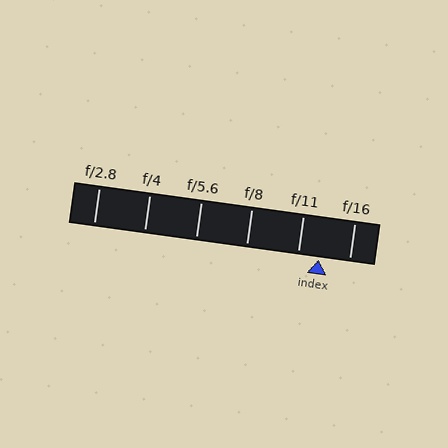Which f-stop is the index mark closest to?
The index mark is closest to f/11.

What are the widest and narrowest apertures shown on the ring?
The widest aperture shown is f/2.8 and the narrowest is f/16.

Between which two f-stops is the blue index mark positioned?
The index mark is between f/11 and f/16.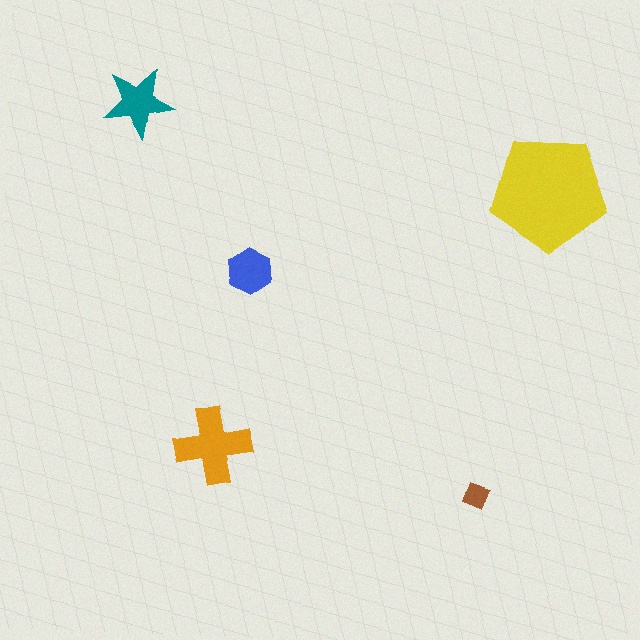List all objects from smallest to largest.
The brown diamond, the blue hexagon, the teal star, the orange cross, the yellow pentagon.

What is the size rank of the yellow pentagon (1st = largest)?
1st.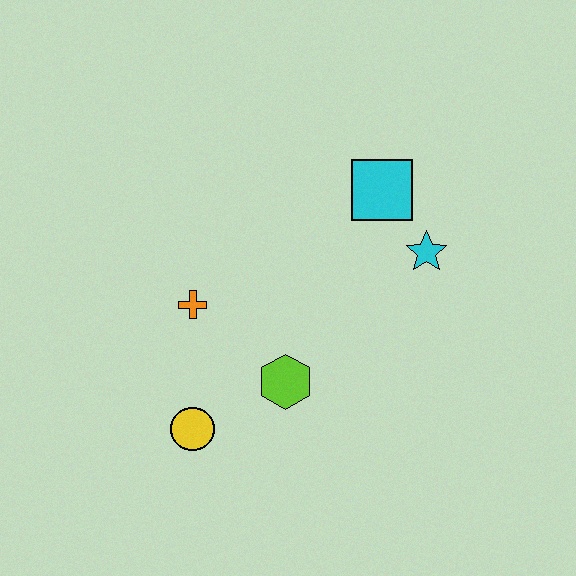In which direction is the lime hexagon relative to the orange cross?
The lime hexagon is to the right of the orange cross.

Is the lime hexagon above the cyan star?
No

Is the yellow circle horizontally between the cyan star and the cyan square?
No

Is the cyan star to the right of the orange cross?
Yes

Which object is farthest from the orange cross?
The cyan star is farthest from the orange cross.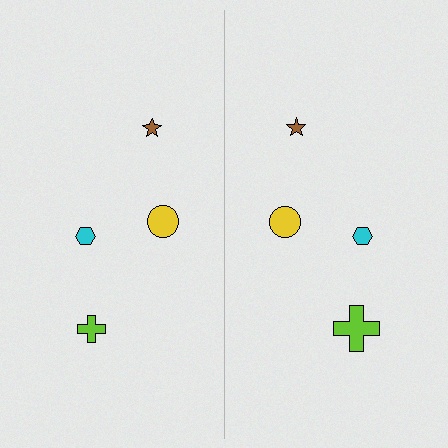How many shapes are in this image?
There are 8 shapes in this image.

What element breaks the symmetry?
The lime cross on the right side has a different size than its mirror counterpart.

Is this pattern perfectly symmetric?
No, the pattern is not perfectly symmetric. The lime cross on the right side has a different size than its mirror counterpart.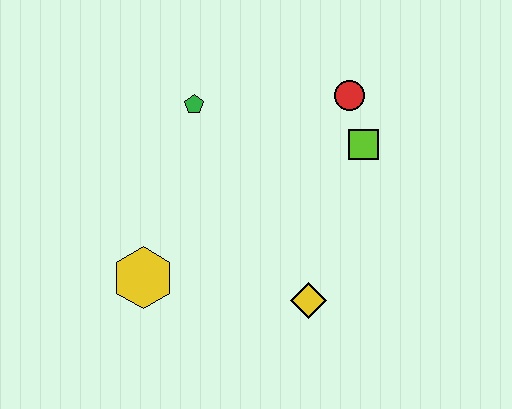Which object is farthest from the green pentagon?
The yellow diamond is farthest from the green pentagon.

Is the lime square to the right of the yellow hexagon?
Yes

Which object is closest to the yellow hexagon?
The yellow diamond is closest to the yellow hexagon.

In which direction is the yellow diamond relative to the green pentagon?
The yellow diamond is below the green pentagon.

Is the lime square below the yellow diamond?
No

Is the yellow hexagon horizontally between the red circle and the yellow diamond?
No